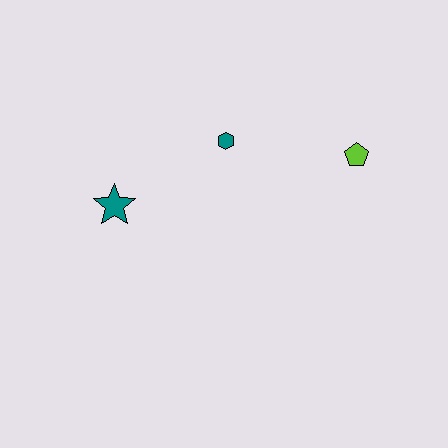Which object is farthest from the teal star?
The lime pentagon is farthest from the teal star.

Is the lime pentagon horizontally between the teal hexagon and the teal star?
No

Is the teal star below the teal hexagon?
Yes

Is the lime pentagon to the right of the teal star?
Yes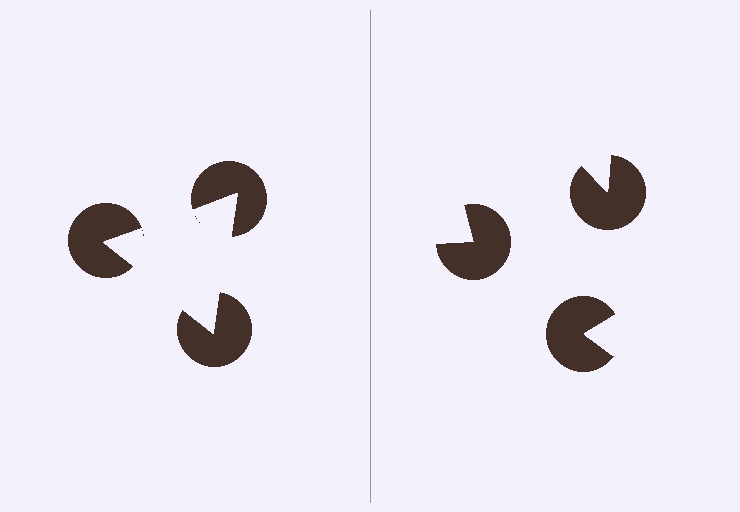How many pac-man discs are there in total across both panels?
6 — 3 on each side.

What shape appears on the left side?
An illusory triangle.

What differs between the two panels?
The pac-man discs are positioned identically on both sides; only the wedge orientations differ. On the left they align to a triangle; on the right they are misaligned.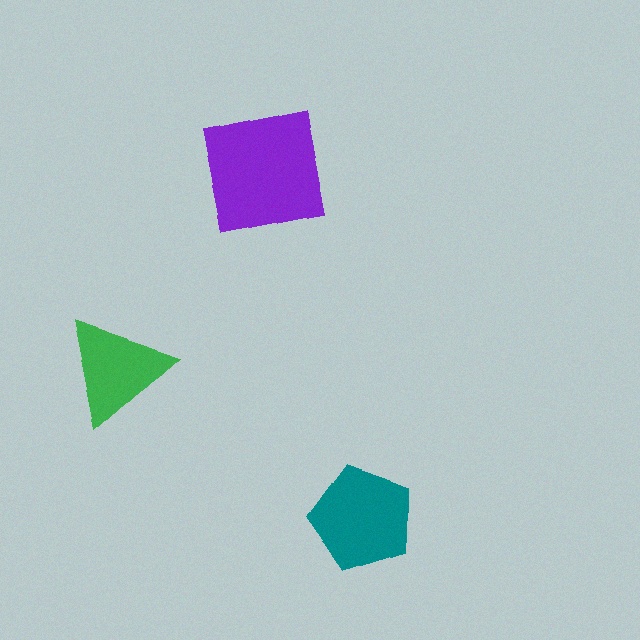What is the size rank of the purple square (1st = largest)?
1st.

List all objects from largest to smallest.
The purple square, the teal pentagon, the green triangle.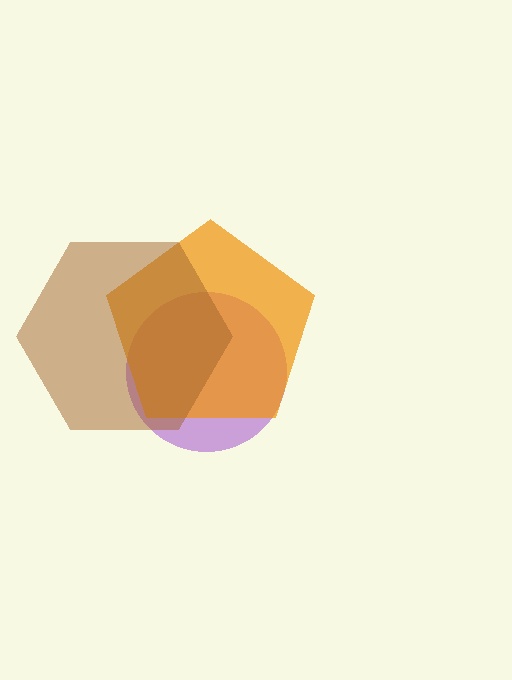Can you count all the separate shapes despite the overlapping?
Yes, there are 3 separate shapes.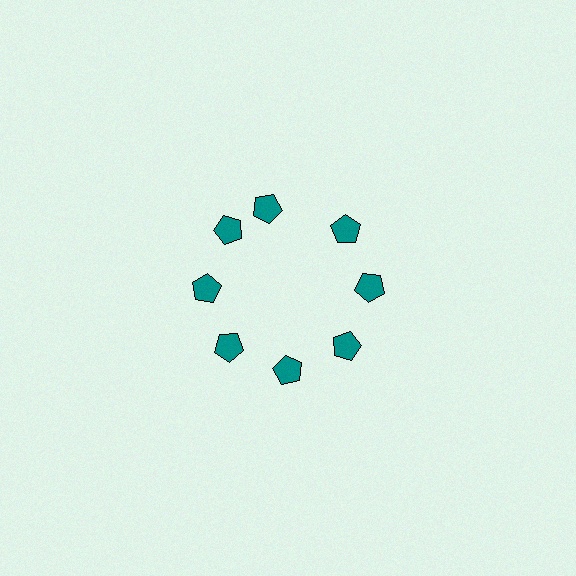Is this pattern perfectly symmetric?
No. The 8 teal pentagons are arranged in a ring, but one element near the 12 o'clock position is rotated out of alignment along the ring, breaking the 8-fold rotational symmetry.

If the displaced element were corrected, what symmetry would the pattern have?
It would have 8-fold rotational symmetry — the pattern would map onto itself every 45 degrees.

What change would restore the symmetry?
The symmetry would be restored by rotating it back into even spacing with its neighbors so that all 8 pentagons sit at equal angles and equal distance from the center.